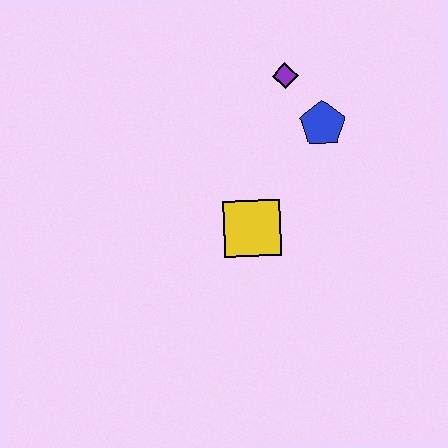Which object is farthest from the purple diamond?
The yellow square is farthest from the purple diamond.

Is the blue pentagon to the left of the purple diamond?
No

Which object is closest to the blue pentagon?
The purple diamond is closest to the blue pentagon.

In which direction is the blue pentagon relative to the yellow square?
The blue pentagon is above the yellow square.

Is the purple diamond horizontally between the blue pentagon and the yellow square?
Yes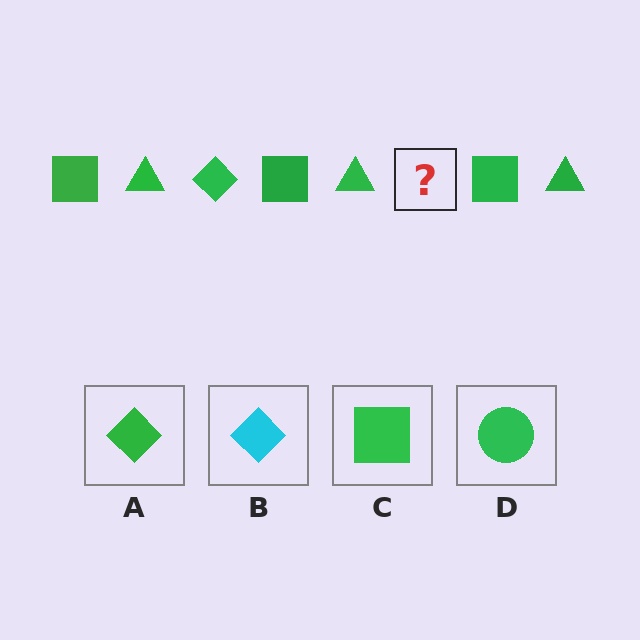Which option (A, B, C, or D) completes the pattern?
A.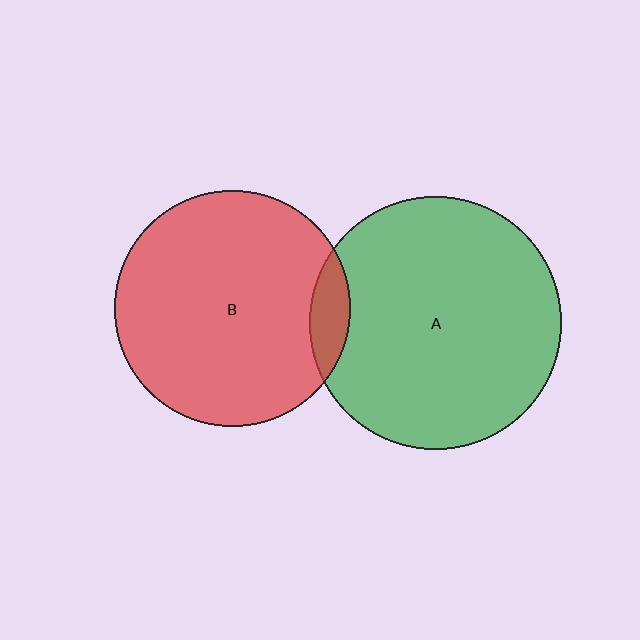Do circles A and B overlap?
Yes.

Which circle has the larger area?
Circle A (green).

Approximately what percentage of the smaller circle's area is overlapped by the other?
Approximately 10%.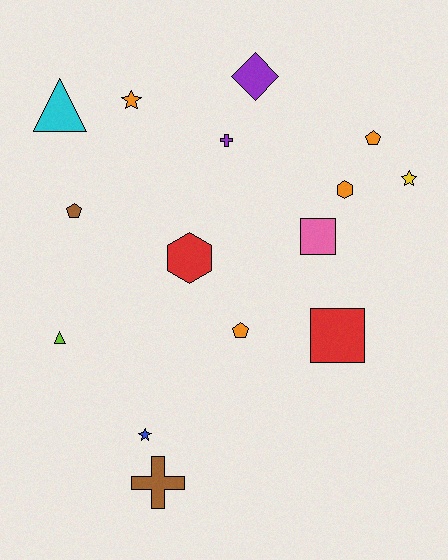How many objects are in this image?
There are 15 objects.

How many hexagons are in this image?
There are 2 hexagons.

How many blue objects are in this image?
There is 1 blue object.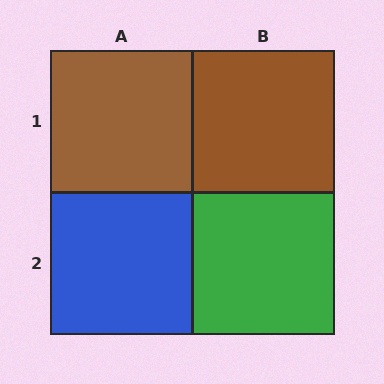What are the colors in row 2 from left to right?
Blue, green.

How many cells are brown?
2 cells are brown.